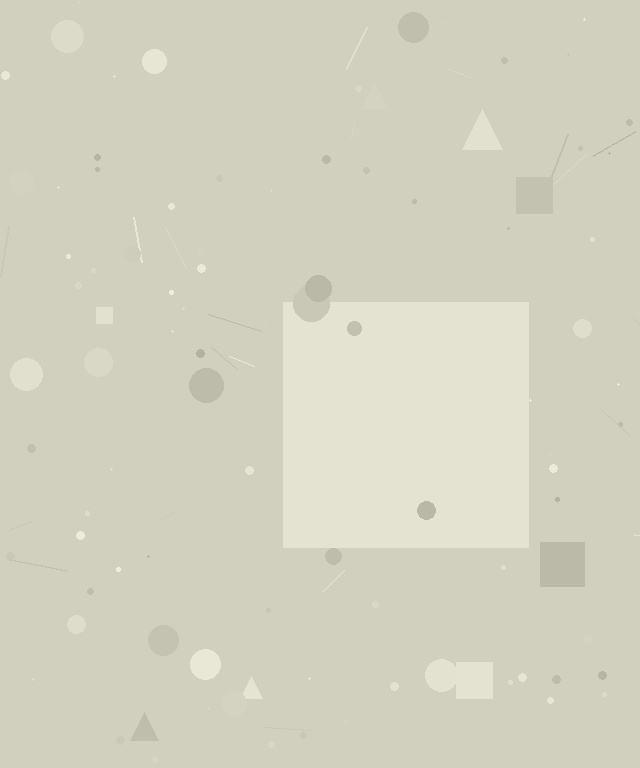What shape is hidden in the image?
A square is hidden in the image.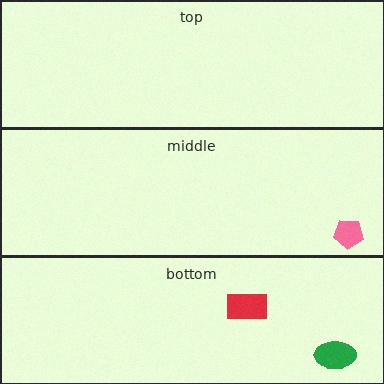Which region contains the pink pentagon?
The middle region.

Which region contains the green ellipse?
The bottom region.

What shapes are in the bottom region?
The green ellipse, the red rectangle.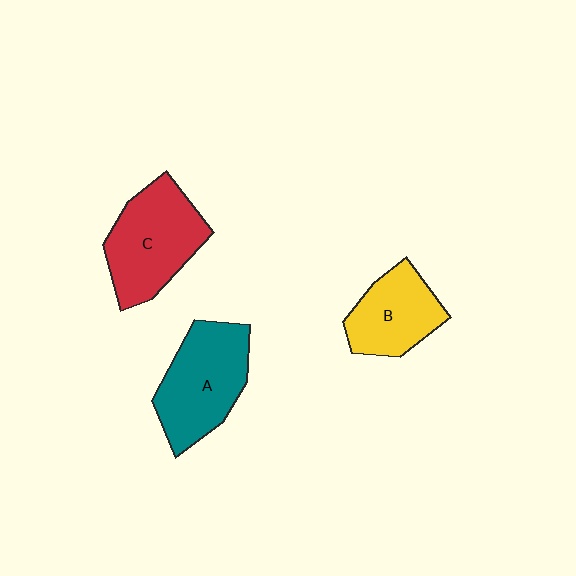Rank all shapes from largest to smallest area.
From largest to smallest: C (red), A (teal), B (yellow).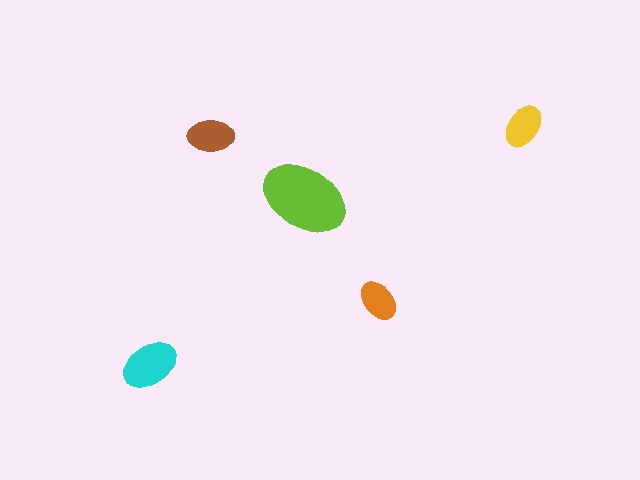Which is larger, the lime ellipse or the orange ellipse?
The lime one.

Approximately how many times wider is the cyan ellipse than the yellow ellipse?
About 1.5 times wider.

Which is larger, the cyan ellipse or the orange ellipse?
The cyan one.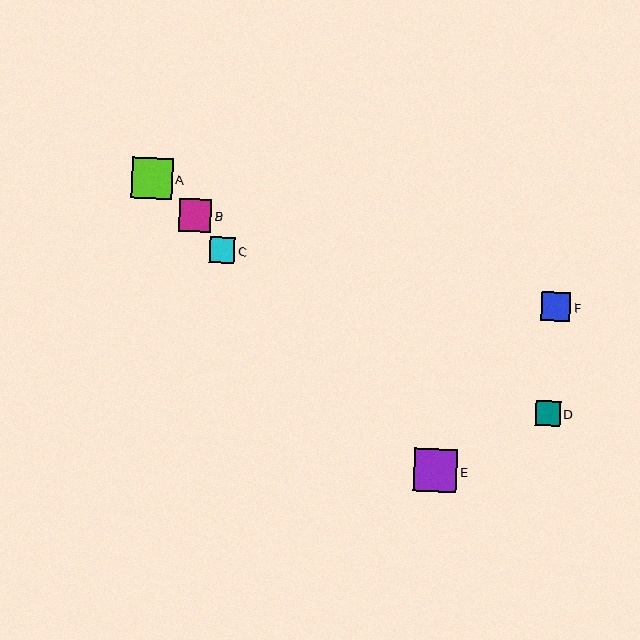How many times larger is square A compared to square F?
Square A is approximately 1.4 times the size of square F.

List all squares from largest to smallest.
From largest to smallest: E, A, B, F, C, D.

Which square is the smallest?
Square D is the smallest with a size of approximately 25 pixels.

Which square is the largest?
Square E is the largest with a size of approximately 43 pixels.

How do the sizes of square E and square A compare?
Square E and square A are approximately the same size.